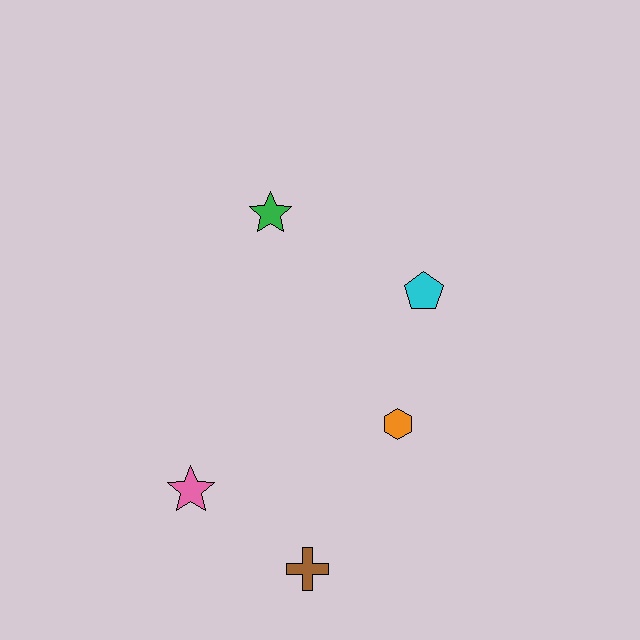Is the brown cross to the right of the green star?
Yes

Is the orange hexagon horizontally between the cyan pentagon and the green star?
Yes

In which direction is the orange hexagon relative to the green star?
The orange hexagon is below the green star.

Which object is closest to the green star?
The cyan pentagon is closest to the green star.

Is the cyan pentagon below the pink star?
No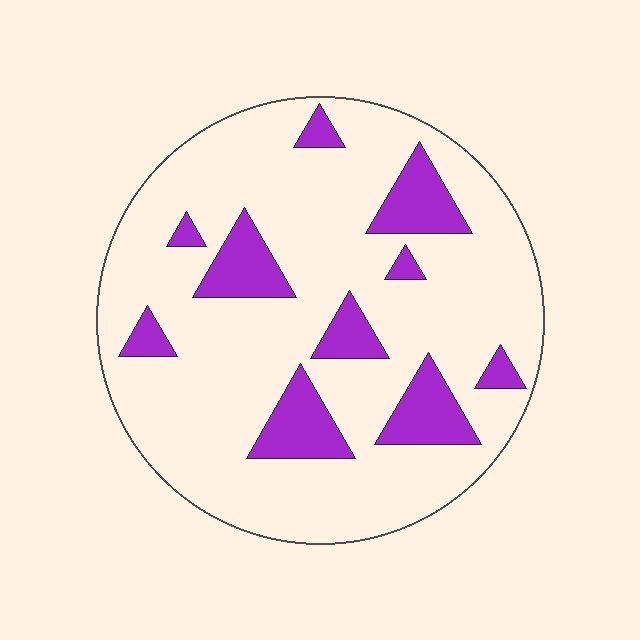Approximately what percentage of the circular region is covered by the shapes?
Approximately 20%.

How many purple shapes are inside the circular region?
10.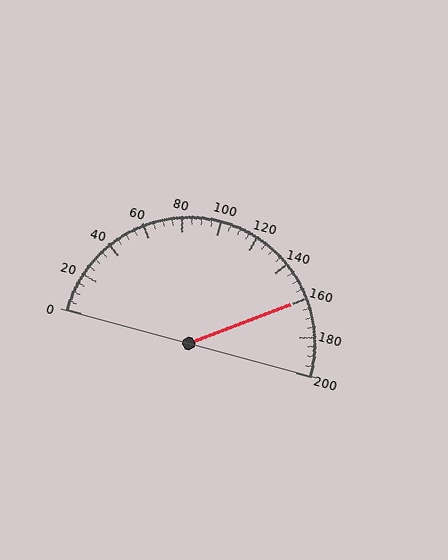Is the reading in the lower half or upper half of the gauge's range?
The reading is in the upper half of the range (0 to 200).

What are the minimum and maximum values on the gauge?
The gauge ranges from 0 to 200.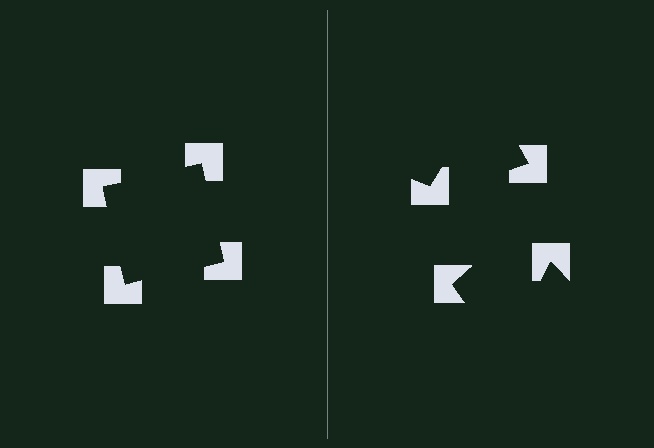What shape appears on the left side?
An illusory square.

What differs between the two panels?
The notched squares are positioned identically on both sides; only the wedge orientations differ. On the left they align to a square; on the right they are misaligned.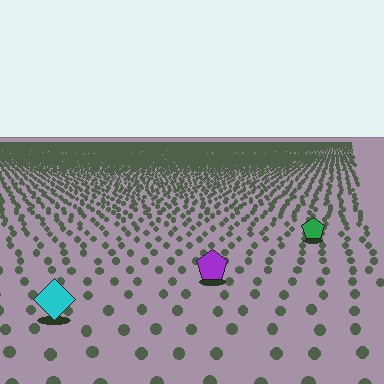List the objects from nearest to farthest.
From nearest to farthest: the cyan diamond, the purple pentagon, the green pentagon.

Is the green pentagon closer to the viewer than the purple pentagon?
No. The purple pentagon is closer — you can tell from the texture gradient: the ground texture is coarser near it.